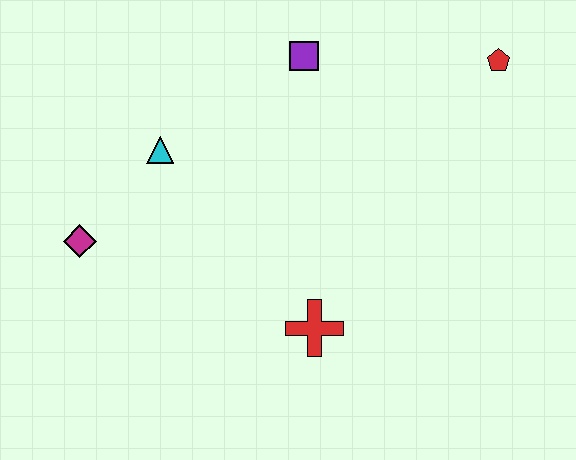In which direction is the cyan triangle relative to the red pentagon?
The cyan triangle is to the left of the red pentagon.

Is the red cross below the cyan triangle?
Yes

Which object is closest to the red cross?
The cyan triangle is closest to the red cross.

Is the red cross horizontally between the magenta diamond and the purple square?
No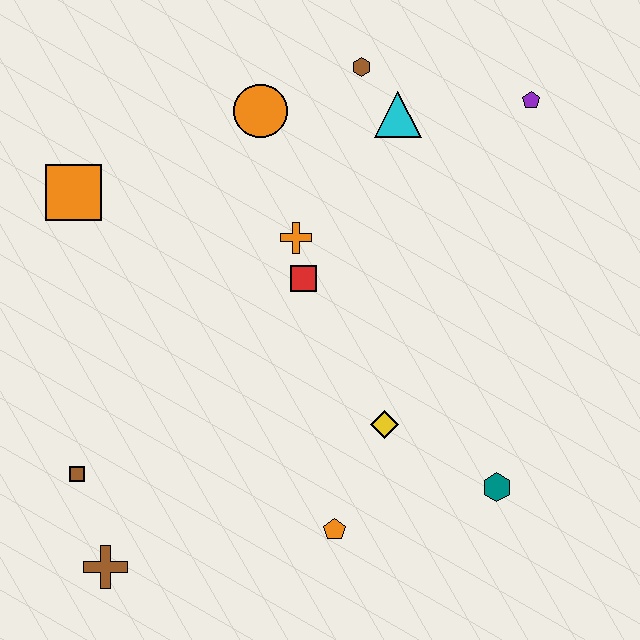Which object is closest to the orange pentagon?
The yellow diamond is closest to the orange pentagon.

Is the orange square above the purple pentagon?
No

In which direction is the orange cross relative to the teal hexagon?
The orange cross is above the teal hexagon.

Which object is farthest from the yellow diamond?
The orange square is farthest from the yellow diamond.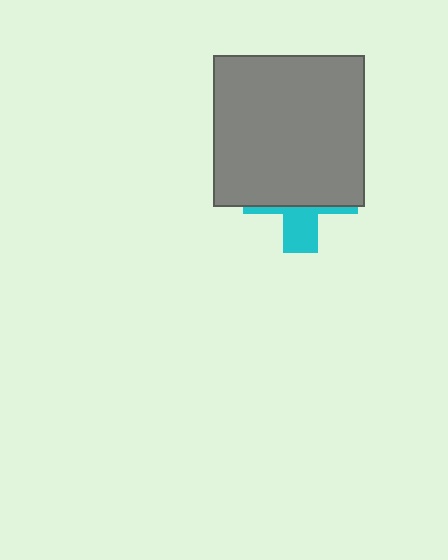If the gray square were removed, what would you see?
You would see the complete cyan cross.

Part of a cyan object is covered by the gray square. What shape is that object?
It is a cross.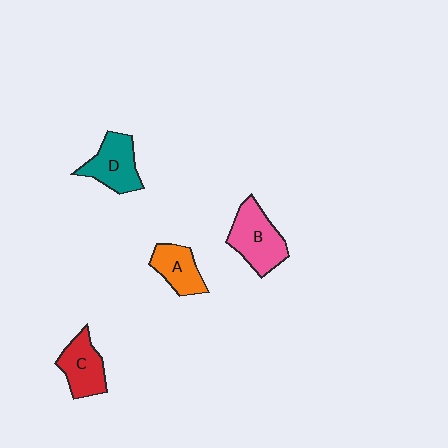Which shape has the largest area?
Shape B (pink).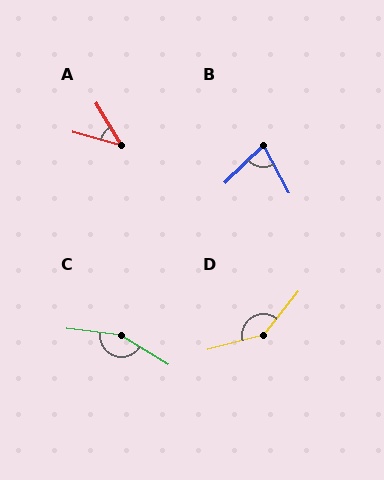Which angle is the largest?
C, at approximately 156 degrees.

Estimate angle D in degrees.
Approximately 143 degrees.